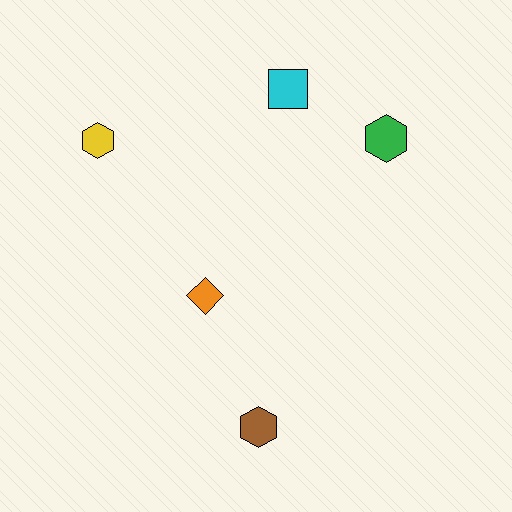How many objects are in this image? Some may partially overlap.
There are 5 objects.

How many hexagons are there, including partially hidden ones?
There are 3 hexagons.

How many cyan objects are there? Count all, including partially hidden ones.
There is 1 cyan object.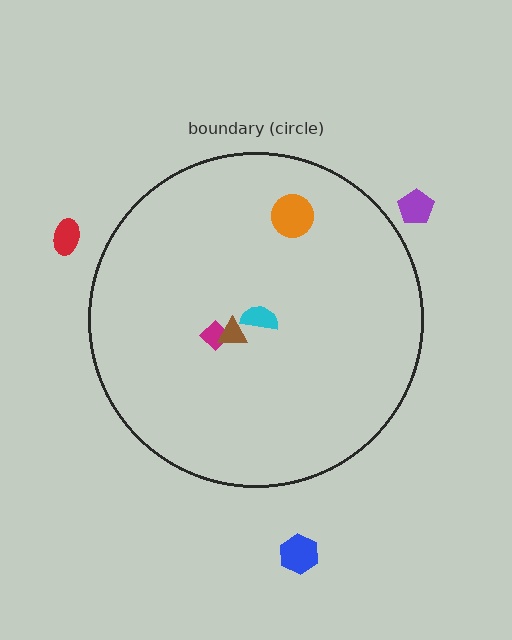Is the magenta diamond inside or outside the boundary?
Inside.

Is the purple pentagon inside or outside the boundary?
Outside.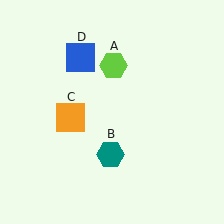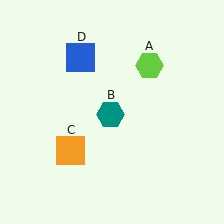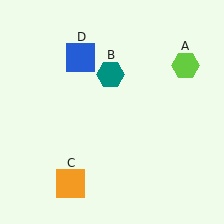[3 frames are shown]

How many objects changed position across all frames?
3 objects changed position: lime hexagon (object A), teal hexagon (object B), orange square (object C).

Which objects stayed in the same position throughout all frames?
Blue square (object D) remained stationary.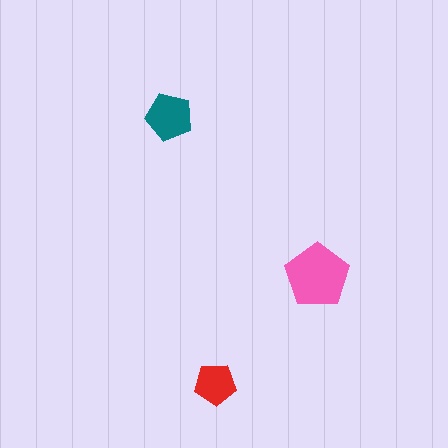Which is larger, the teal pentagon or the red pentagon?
The teal one.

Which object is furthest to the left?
The teal pentagon is leftmost.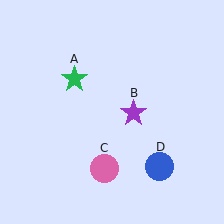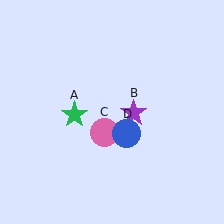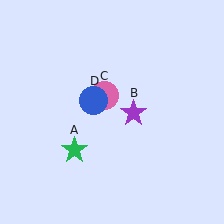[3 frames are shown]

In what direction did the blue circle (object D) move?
The blue circle (object D) moved up and to the left.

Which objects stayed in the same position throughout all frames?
Purple star (object B) remained stationary.